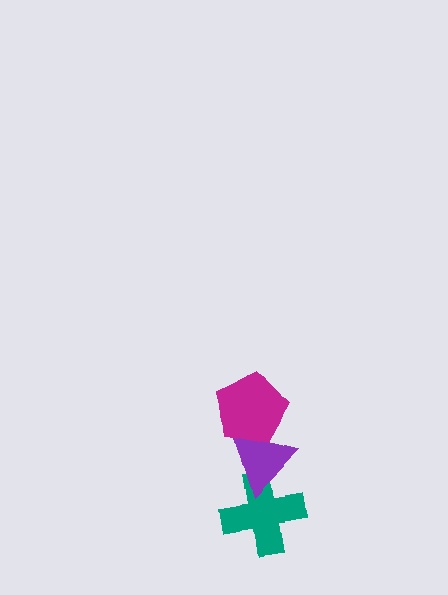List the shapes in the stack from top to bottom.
From top to bottom: the magenta pentagon, the purple triangle, the teal cross.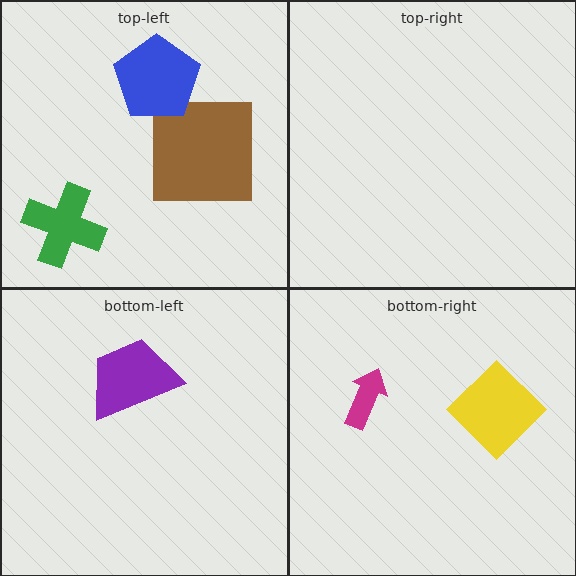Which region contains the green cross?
The top-left region.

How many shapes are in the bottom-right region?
2.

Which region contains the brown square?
The top-left region.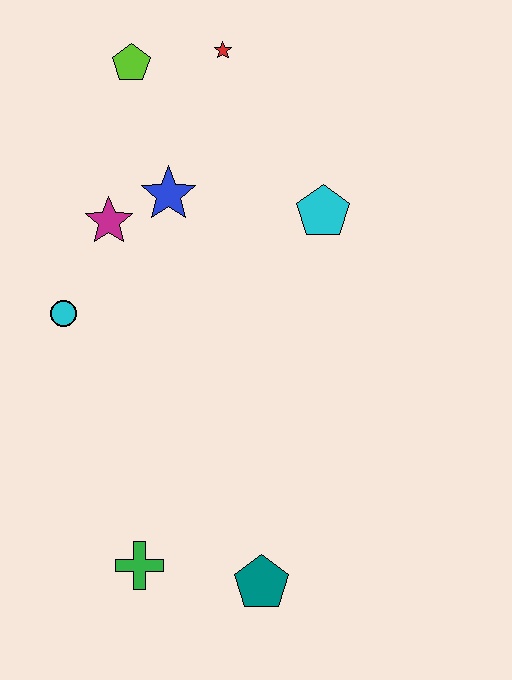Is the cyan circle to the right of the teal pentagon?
No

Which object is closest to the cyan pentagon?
The blue star is closest to the cyan pentagon.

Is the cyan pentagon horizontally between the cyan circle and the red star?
No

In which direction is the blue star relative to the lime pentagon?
The blue star is below the lime pentagon.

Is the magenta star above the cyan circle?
Yes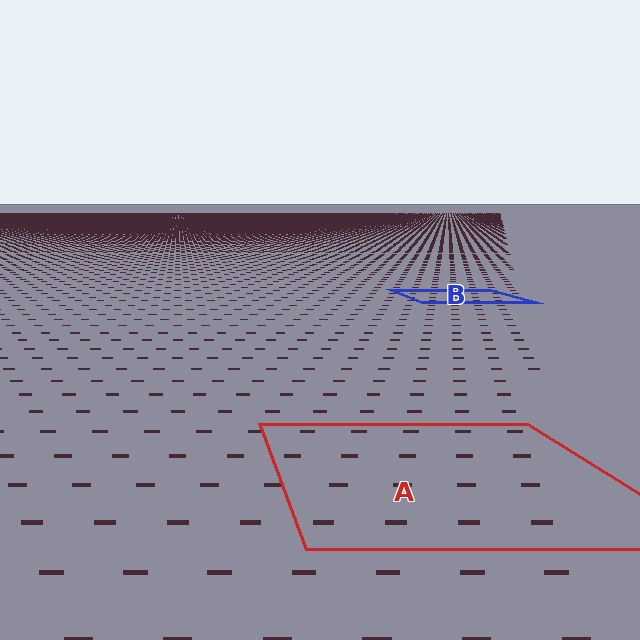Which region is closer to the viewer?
Region A is closer. The texture elements there are larger and more spread out.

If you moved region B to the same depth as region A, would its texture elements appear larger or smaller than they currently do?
They would appear larger. At a closer depth, the same texture elements are projected at a bigger on-screen size.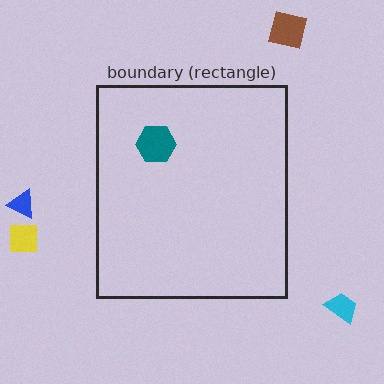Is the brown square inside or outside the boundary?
Outside.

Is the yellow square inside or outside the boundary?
Outside.